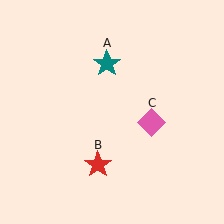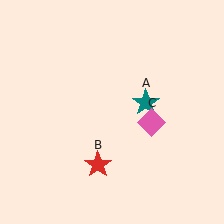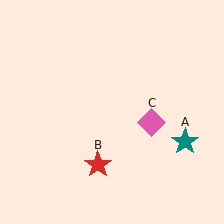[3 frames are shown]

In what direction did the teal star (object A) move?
The teal star (object A) moved down and to the right.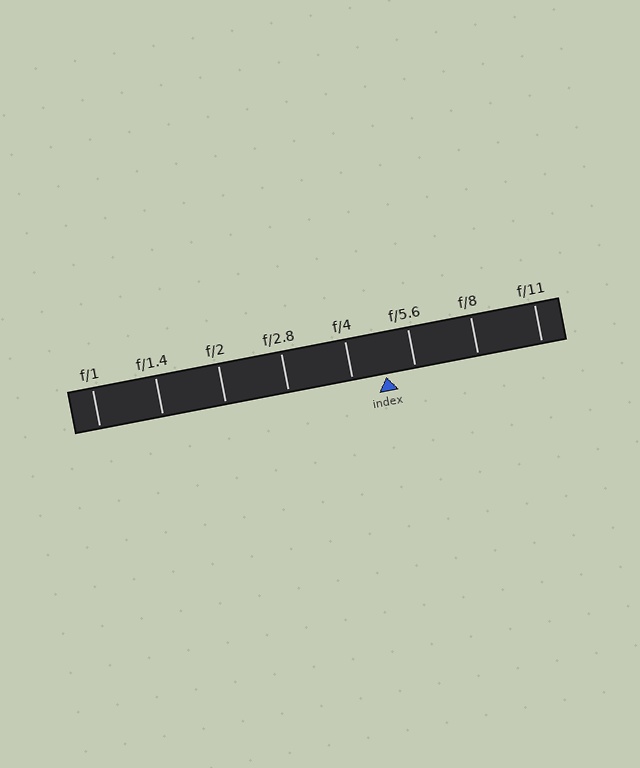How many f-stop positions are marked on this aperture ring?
There are 8 f-stop positions marked.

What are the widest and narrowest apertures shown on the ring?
The widest aperture shown is f/1 and the narrowest is f/11.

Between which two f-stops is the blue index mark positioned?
The index mark is between f/4 and f/5.6.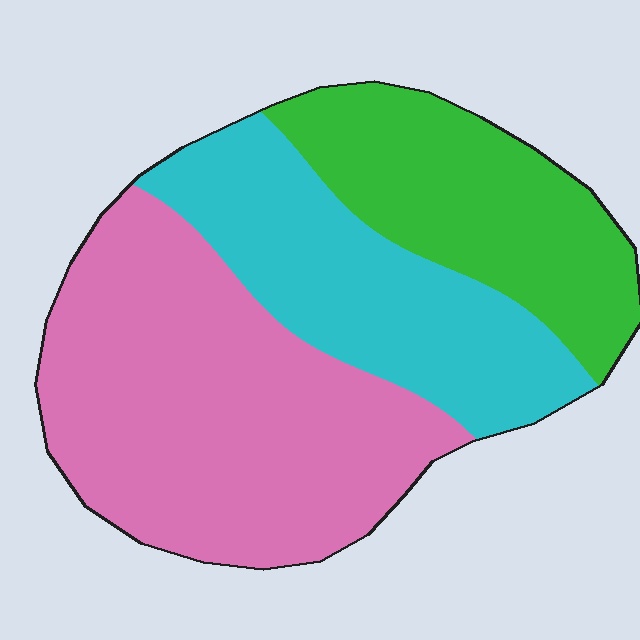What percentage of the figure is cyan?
Cyan covers 28% of the figure.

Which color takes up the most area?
Pink, at roughly 45%.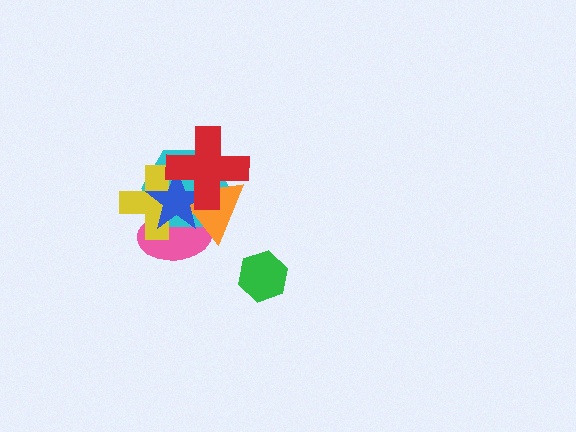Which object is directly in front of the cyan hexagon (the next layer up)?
The yellow cross is directly in front of the cyan hexagon.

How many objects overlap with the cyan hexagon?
5 objects overlap with the cyan hexagon.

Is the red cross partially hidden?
No, no other shape covers it.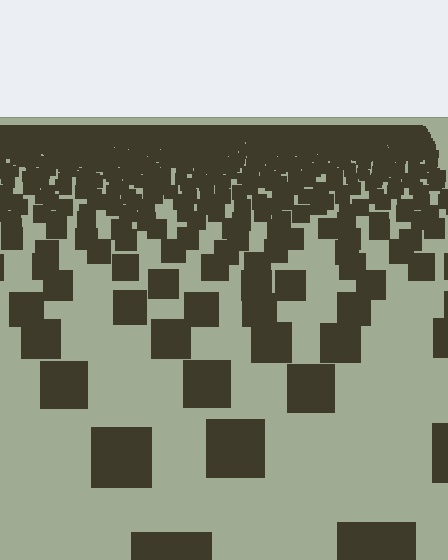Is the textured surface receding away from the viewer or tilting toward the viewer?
The surface is receding away from the viewer. Texture elements get smaller and denser toward the top.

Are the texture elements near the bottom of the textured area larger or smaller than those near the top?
Larger. Near the bottom, elements are closer to the viewer and appear at a bigger on-screen size.